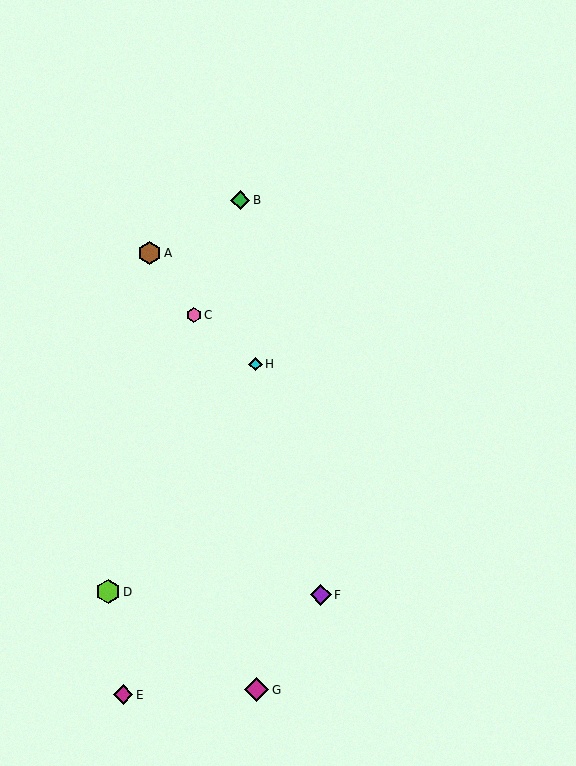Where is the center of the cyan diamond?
The center of the cyan diamond is at (256, 364).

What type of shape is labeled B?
Shape B is a green diamond.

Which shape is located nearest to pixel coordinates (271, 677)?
The magenta diamond (labeled G) at (257, 690) is nearest to that location.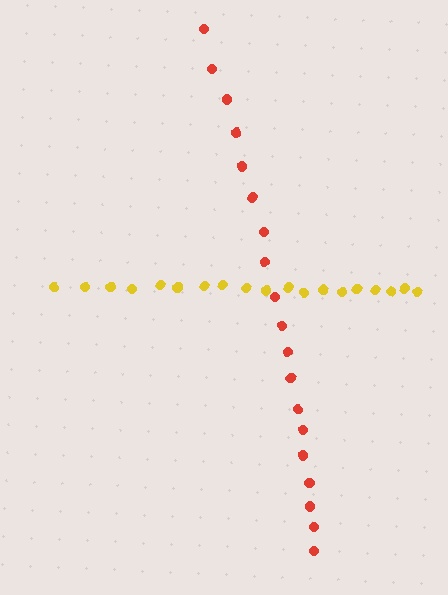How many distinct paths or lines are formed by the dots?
There are 2 distinct paths.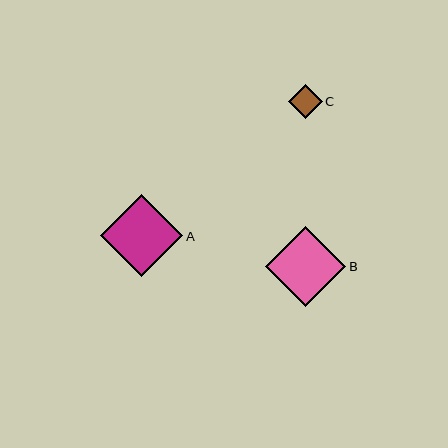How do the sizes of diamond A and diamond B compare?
Diamond A and diamond B are approximately the same size.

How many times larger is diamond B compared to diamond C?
Diamond B is approximately 2.4 times the size of diamond C.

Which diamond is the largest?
Diamond A is the largest with a size of approximately 82 pixels.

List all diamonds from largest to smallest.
From largest to smallest: A, B, C.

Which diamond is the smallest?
Diamond C is the smallest with a size of approximately 33 pixels.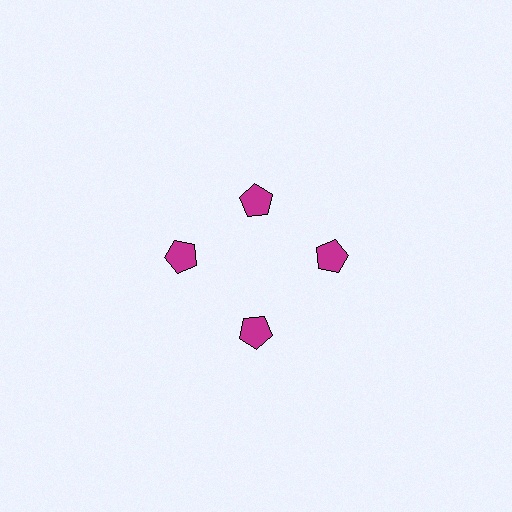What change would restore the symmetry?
The symmetry would be restored by moving it outward, back onto the ring so that all 4 pentagons sit at equal angles and equal distance from the center.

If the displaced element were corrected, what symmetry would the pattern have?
It would have 4-fold rotational symmetry — the pattern would map onto itself every 90 degrees.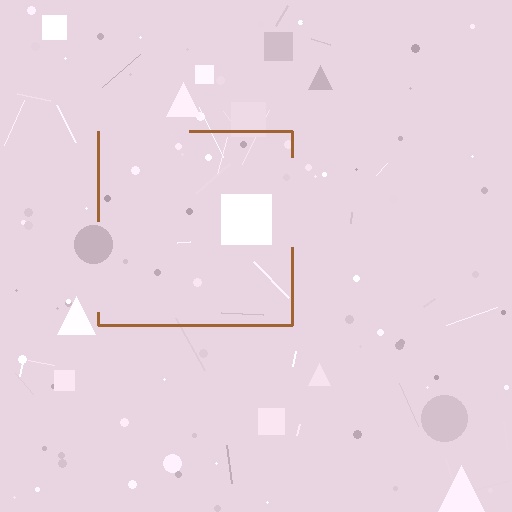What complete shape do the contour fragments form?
The contour fragments form a square.